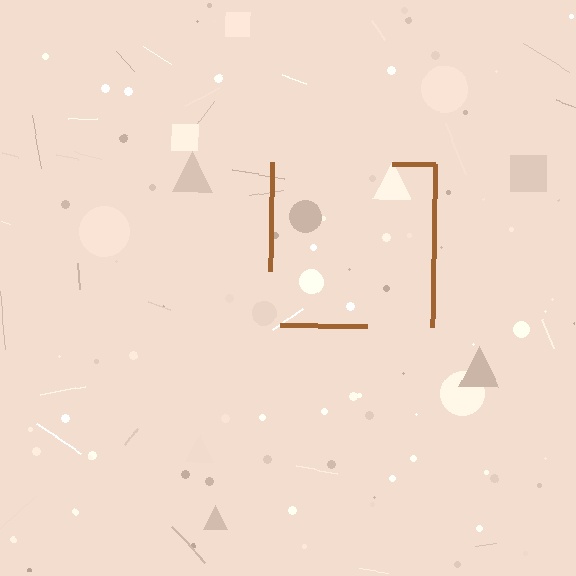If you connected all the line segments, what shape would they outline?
They would outline a square.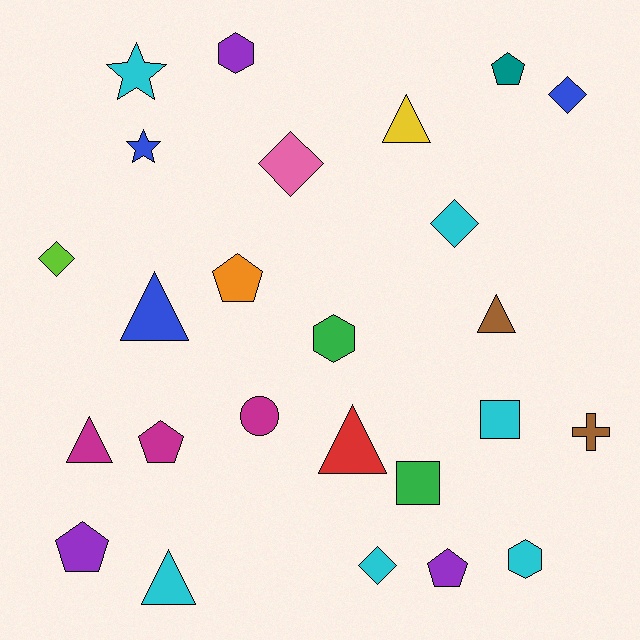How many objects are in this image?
There are 25 objects.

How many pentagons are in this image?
There are 5 pentagons.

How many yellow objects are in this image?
There is 1 yellow object.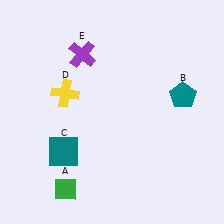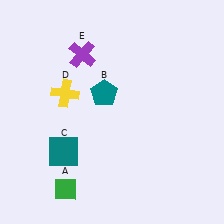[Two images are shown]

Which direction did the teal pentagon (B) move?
The teal pentagon (B) moved left.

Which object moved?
The teal pentagon (B) moved left.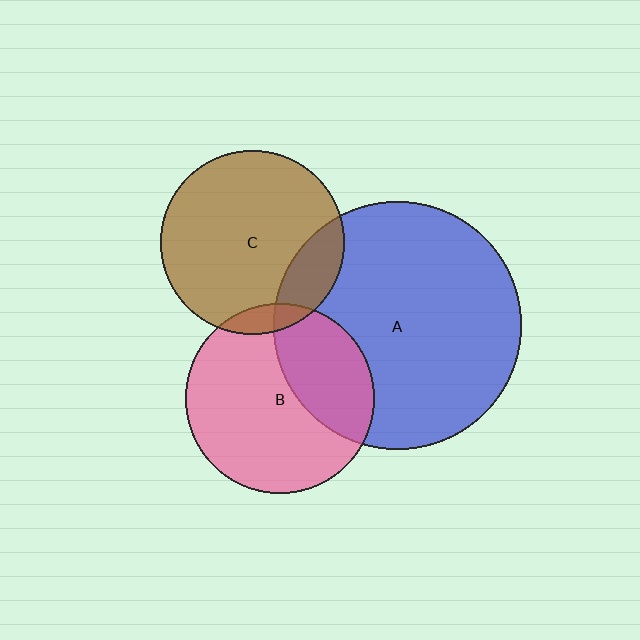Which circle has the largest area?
Circle A (blue).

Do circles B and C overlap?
Yes.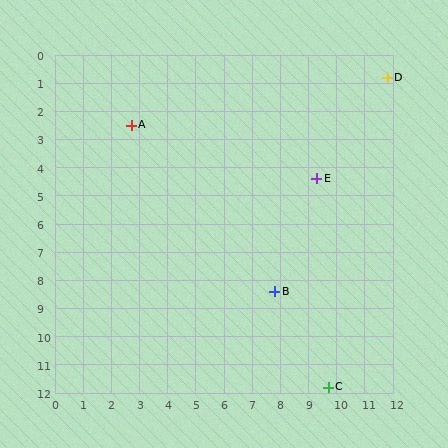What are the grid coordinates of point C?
Point C is at approximately (9.7, 11.8).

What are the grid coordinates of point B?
Point B is at approximately (7.8, 8.4).